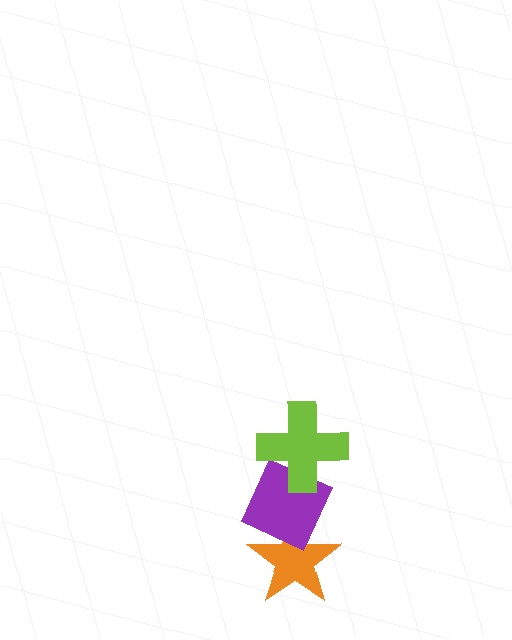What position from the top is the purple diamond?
The purple diamond is 2nd from the top.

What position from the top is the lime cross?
The lime cross is 1st from the top.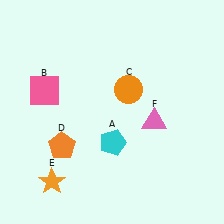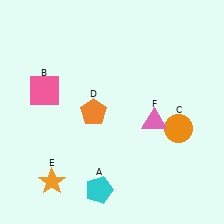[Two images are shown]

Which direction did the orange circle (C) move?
The orange circle (C) moved right.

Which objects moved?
The objects that moved are: the cyan pentagon (A), the orange circle (C), the orange pentagon (D).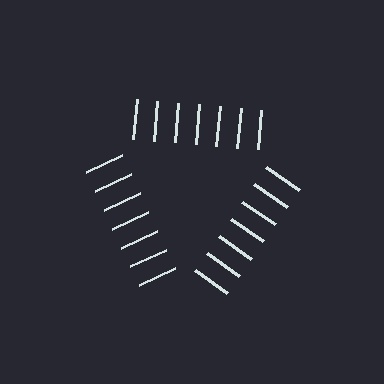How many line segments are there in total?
21 — 7 along each of the 3 edges.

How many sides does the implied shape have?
3 sides — the line-ends trace a triangle.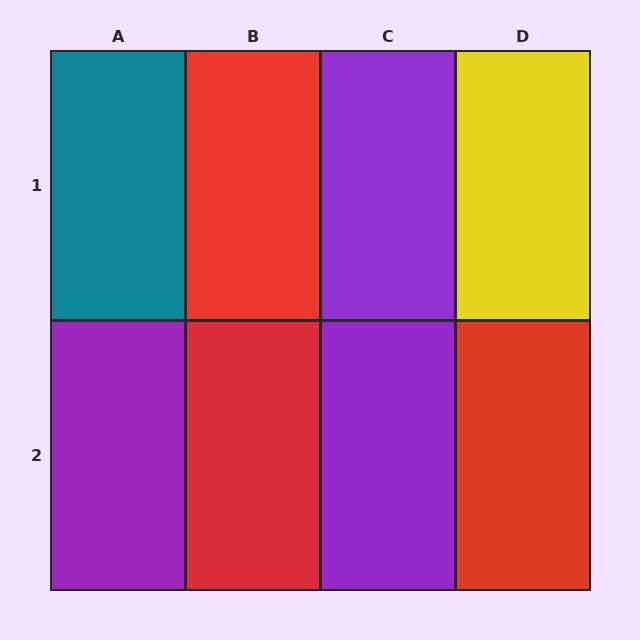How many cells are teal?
1 cell is teal.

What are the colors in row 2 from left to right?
Purple, red, purple, red.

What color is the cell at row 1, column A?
Teal.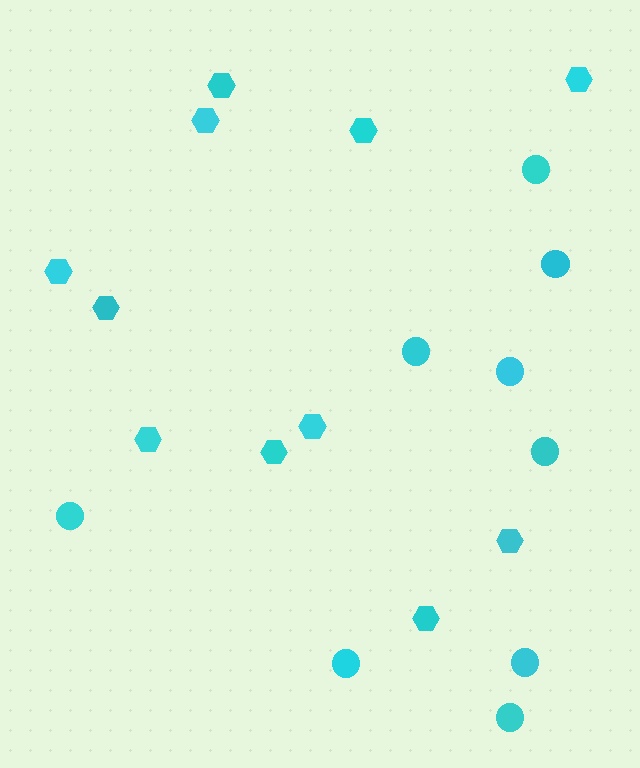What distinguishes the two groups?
There are 2 groups: one group of circles (9) and one group of hexagons (11).